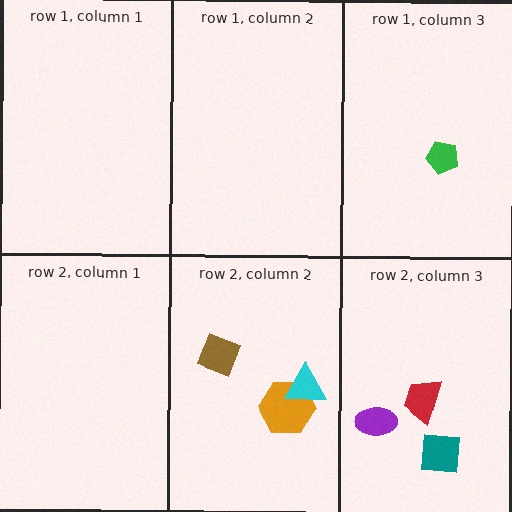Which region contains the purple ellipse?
The row 2, column 3 region.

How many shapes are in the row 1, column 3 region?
1.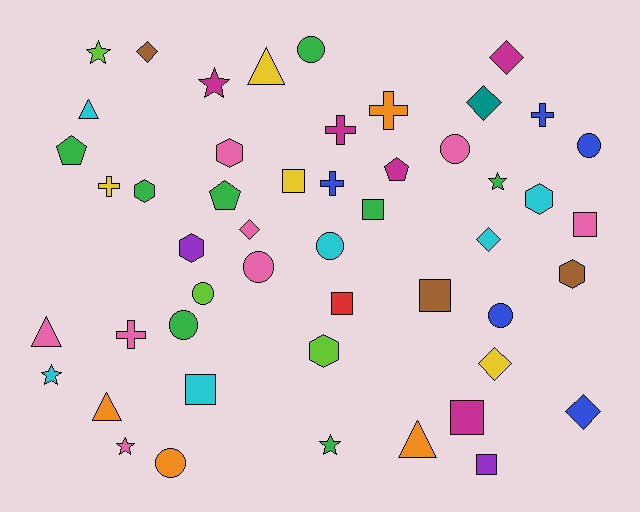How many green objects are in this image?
There are 8 green objects.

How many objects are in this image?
There are 50 objects.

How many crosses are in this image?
There are 6 crosses.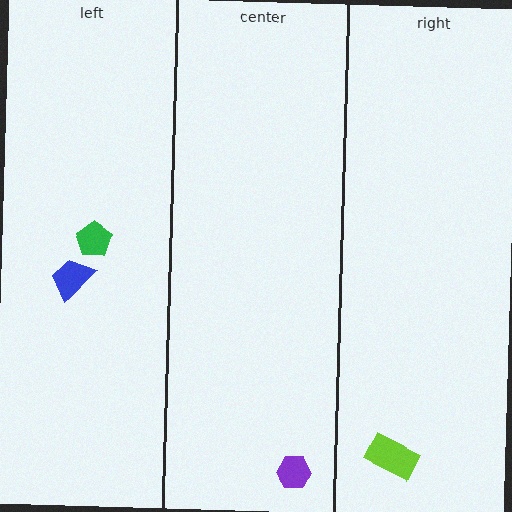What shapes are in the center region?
The purple hexagon.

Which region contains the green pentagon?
The left region.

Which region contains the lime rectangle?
The right region.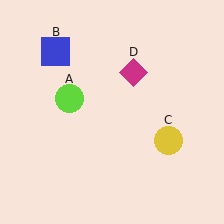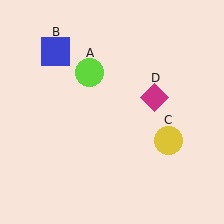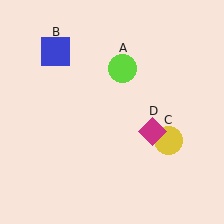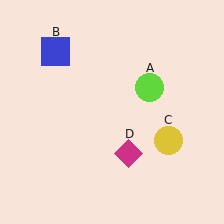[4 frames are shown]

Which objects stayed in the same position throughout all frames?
Blue square (object B) and yellow circle (object C) remained stationary.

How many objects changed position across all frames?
2 objects changed position: lime circle (object A), magenta diamond (object D).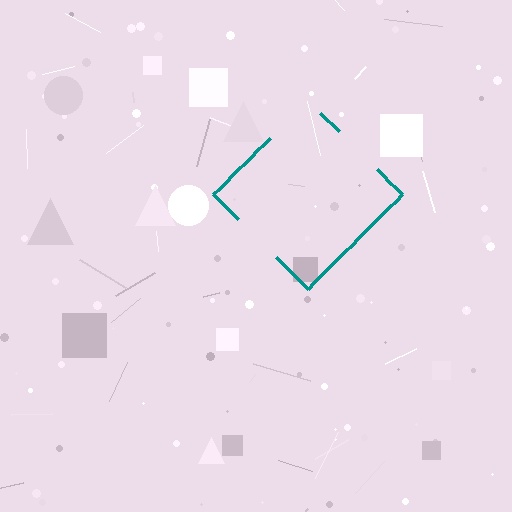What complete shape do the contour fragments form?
The contour fragments form a diamond.